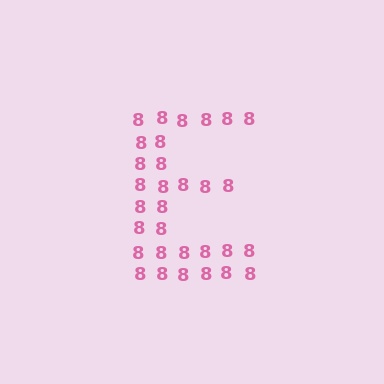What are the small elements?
The small elements are digit 8's.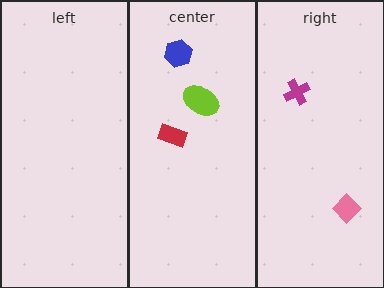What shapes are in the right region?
The magenta cross, the pink diamond.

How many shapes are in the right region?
2.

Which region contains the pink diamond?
The right region.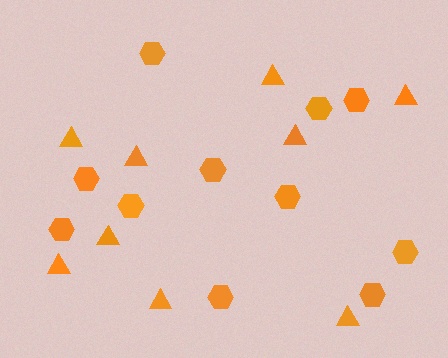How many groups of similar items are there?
There are 2 groups: one group of triangles (9) and one group of hexagons (11).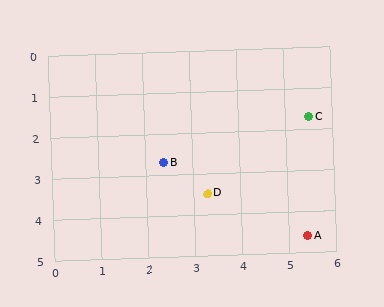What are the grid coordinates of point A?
Point A is at approximately (5.4, 4.6).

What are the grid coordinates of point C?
Point C is at approximately (5.5, 1.7).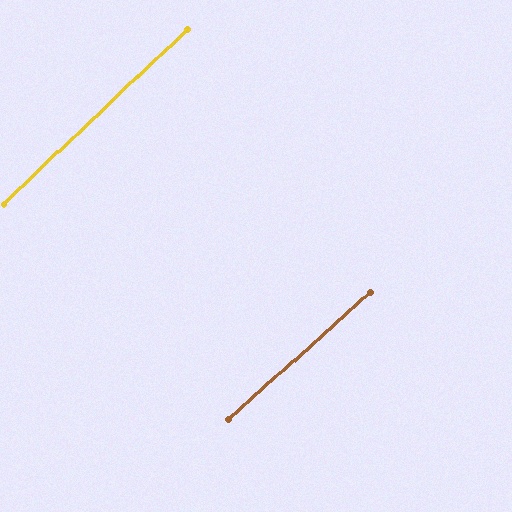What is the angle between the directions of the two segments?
Approximately 2 degrees.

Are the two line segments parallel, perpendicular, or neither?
Parallel — their directions differ by only 1.6°.